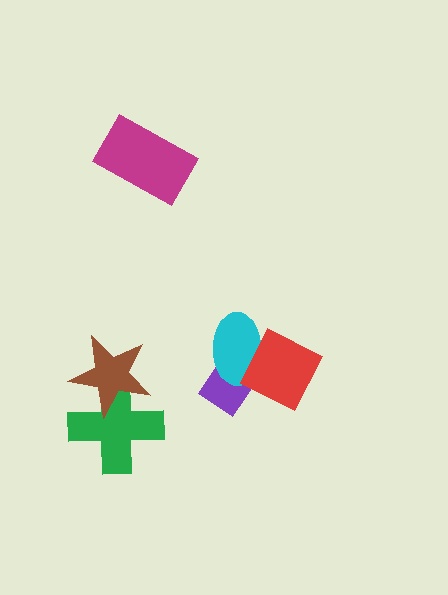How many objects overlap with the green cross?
1 object overlaps with the green cross.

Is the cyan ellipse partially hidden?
Yes, it is partially covered by another shape.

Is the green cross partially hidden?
Yes, it is partially covered by another shape.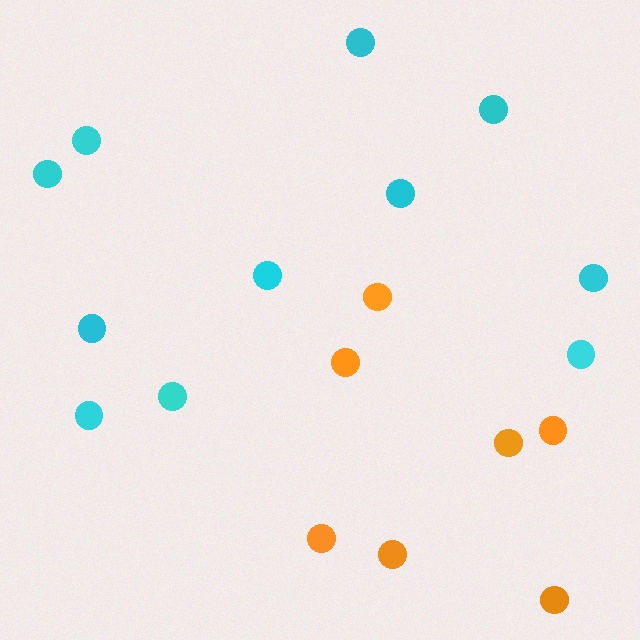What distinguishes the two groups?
There are 2 groups: one group of cyan circles (11) and one group of orange circles (7).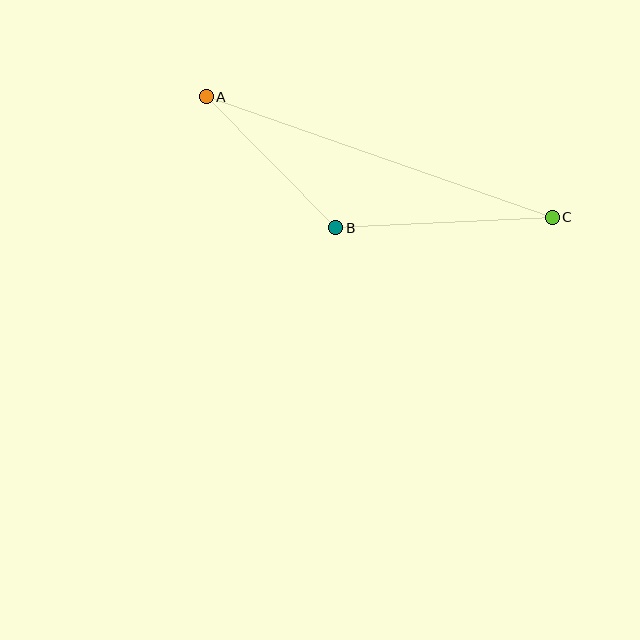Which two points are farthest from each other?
Points A and C are farthest from each other.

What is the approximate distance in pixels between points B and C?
The distance between B and C is approximately 217 pixels.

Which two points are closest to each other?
Points A and B are closest to each other.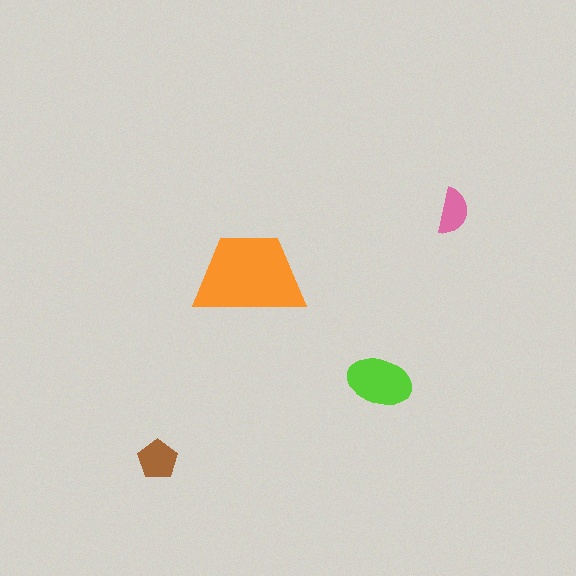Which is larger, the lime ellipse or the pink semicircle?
The lime ellipse.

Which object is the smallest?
The pink semicircle.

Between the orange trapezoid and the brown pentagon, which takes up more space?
The orange trapezoid.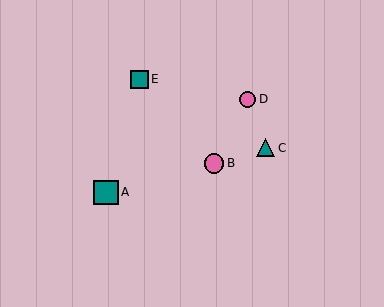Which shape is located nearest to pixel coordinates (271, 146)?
The teal triangle (labeled C) at (266, 148) is nearest to that location.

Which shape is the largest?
The teal square (labeled A) is the largest.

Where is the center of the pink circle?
The center of the pink circle is at (214, 163).